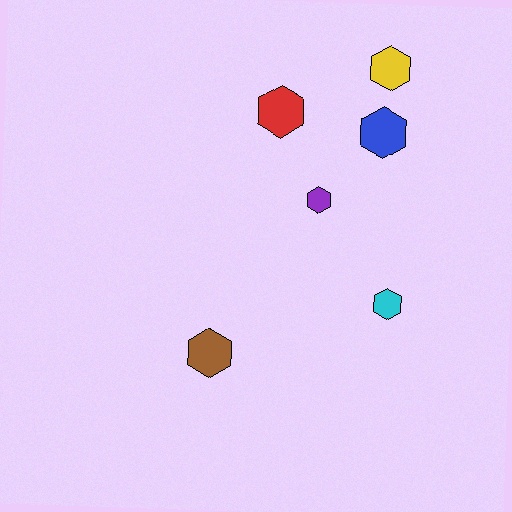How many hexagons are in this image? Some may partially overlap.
There are 6 hexagons.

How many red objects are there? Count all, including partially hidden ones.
There is 1 red object.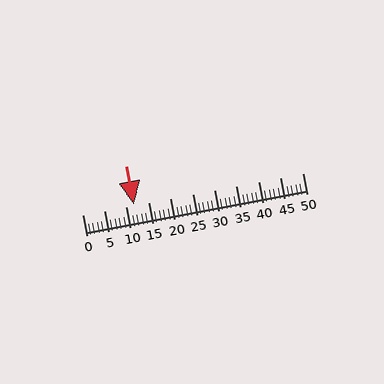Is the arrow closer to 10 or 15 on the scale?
The arrow is closer to 10.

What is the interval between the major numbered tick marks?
The major tick marks are spaced 5 units apart.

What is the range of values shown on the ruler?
The ruler shows values from 0 to 50.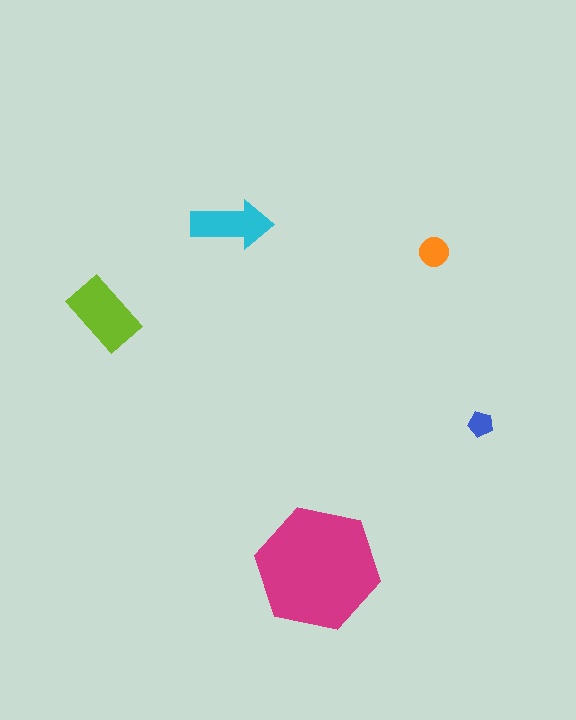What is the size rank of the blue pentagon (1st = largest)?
5th.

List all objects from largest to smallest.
The magenta hexagon, the lime rectangle, the cyan arrow, the orange circle, the blue pentagon.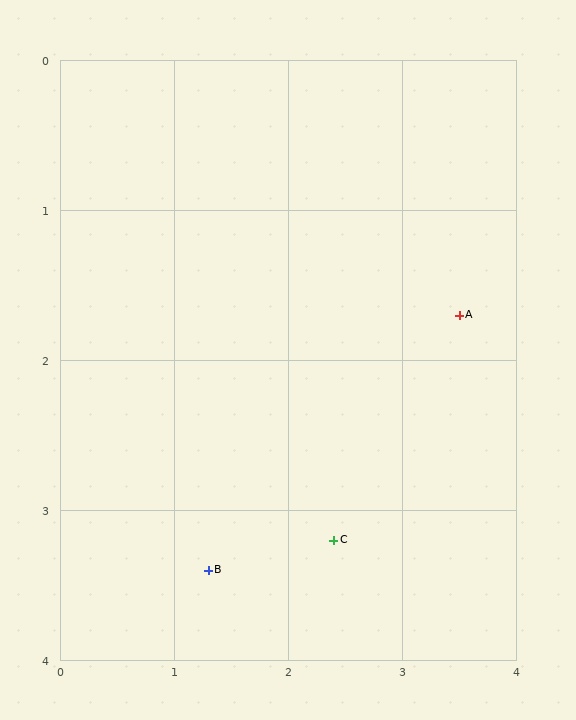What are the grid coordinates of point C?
Point C is at approximately (2.4, 3.2).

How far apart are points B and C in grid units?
Points B and C are about 1.1 grid units apart.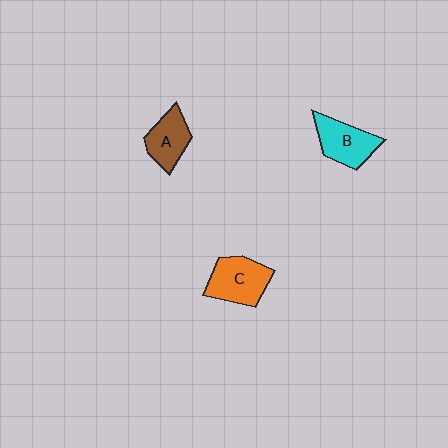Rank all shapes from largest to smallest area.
From largest to smallest: C (orange), B (cyan), A (brown).